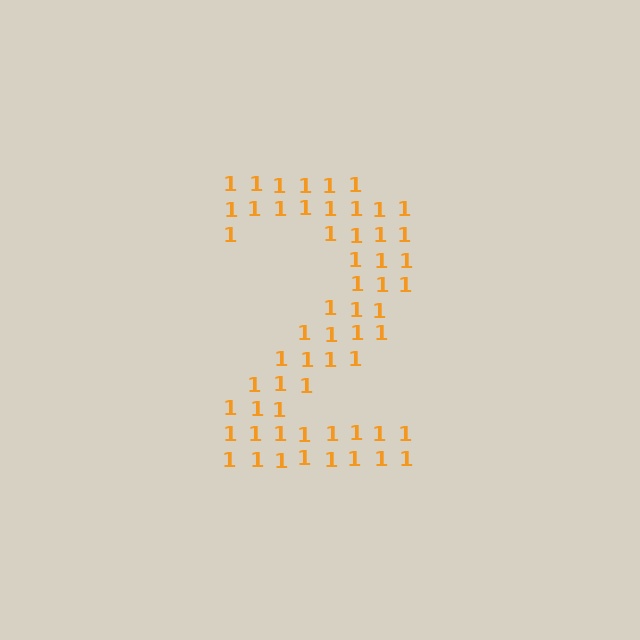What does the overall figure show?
The overall figure shows the digit 2.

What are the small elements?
The small elements are digit 1's.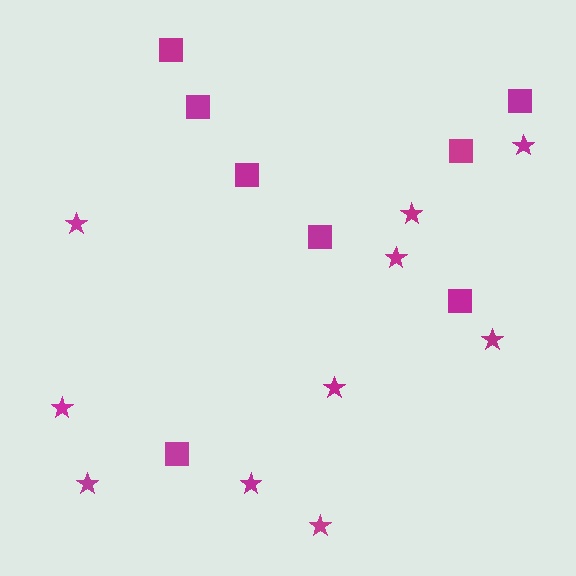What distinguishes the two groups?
There are 2 groups: one group of stars (10) and one group of squares (8).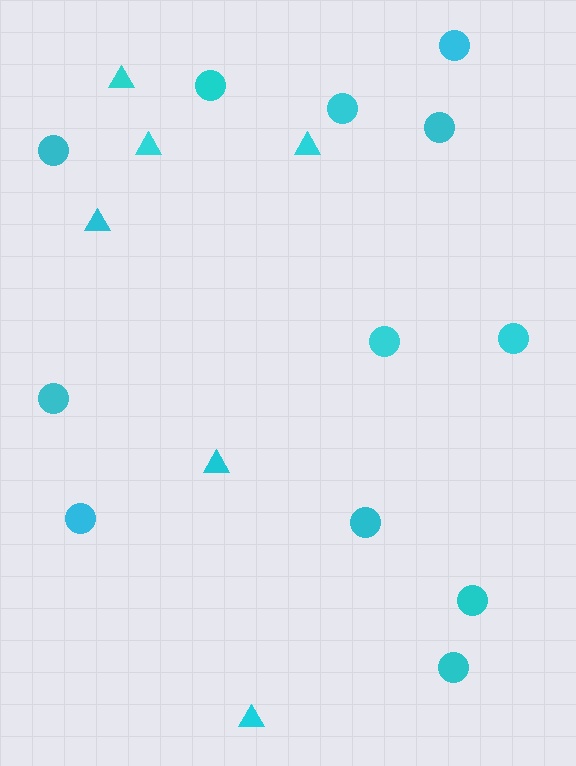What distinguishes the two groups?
There are 2 groups: one group of circles (12) and one group of triangles (6).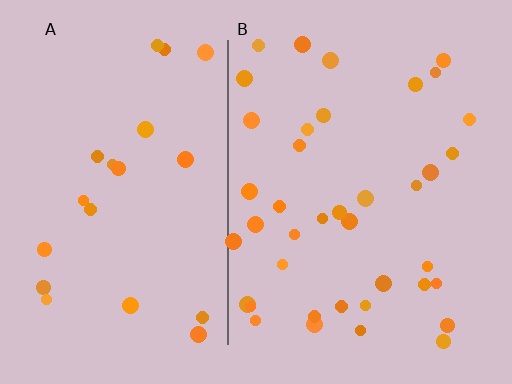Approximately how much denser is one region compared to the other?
Approximately 1.9× — region B over region A.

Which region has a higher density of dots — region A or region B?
B (the right).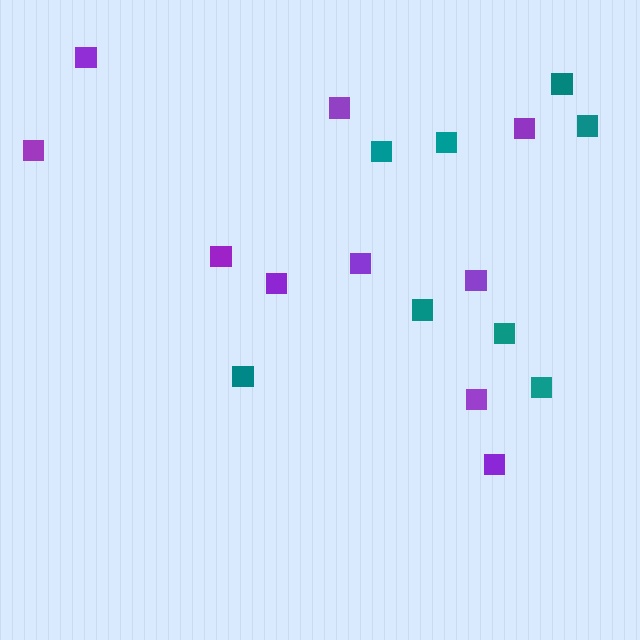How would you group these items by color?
There are 2 groups: one group of purple squares (10) and one group of teal squares (8).